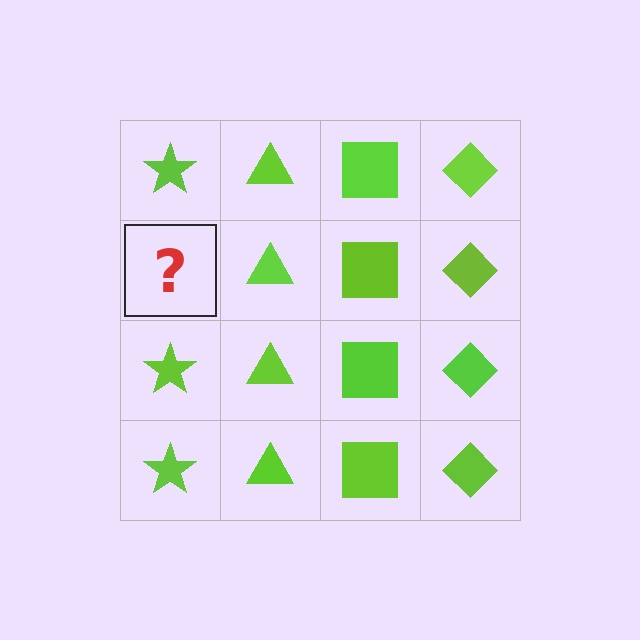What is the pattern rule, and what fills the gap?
The rule is that each column has a consistent shape. The gap should be filled with a lime star.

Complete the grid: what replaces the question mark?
The question mark should be replaced with a lime star.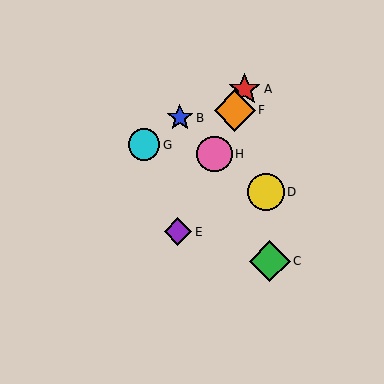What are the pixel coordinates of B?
Object B is at (180, 118).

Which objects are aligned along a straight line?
Objects A, E, F, H are aligned along a straight line.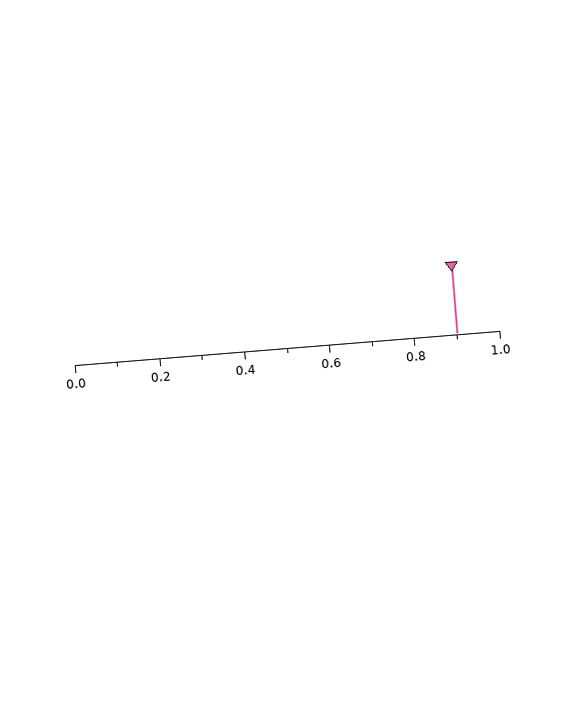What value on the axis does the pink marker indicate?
The marker indicates approximately 0.9.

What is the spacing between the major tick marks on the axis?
The major ticks are spaced 0.2 apart.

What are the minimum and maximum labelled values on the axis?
The axis runs from 0.0 to 1.0.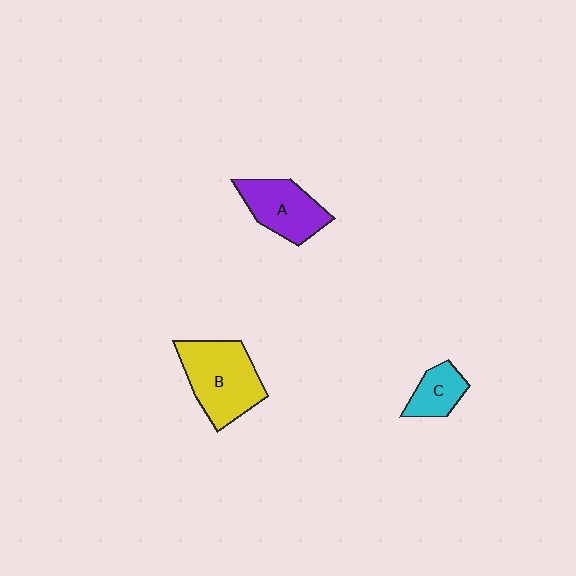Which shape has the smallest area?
Shape C (cyan).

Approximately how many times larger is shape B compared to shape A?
Approximately 1.4 times.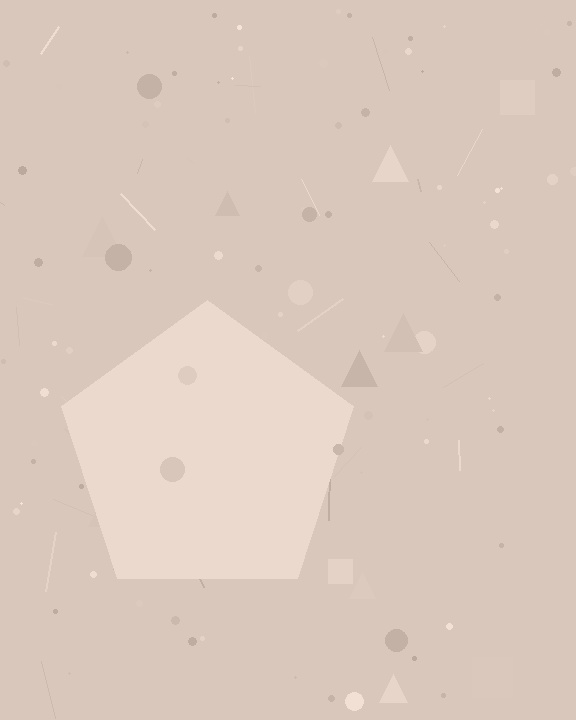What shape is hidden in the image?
A pentagon is hidden in the image.